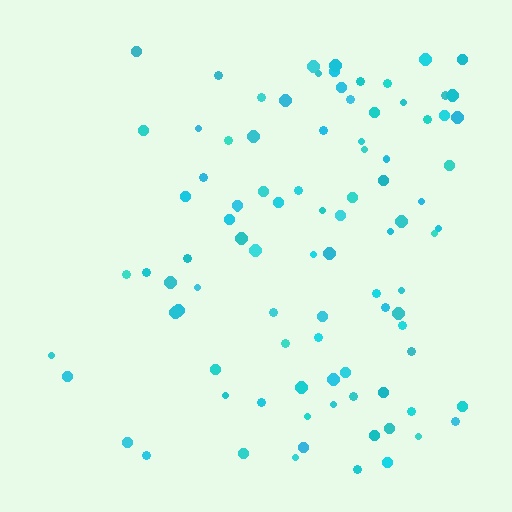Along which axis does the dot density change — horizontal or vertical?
Horizontal.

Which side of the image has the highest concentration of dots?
The right.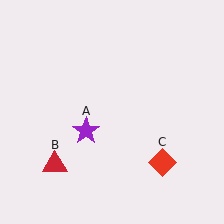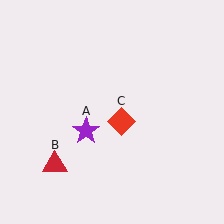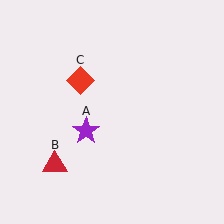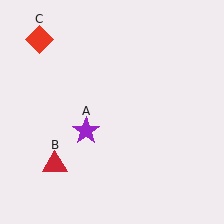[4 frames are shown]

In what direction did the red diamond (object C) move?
The red diamond (object C) moved up and to the left.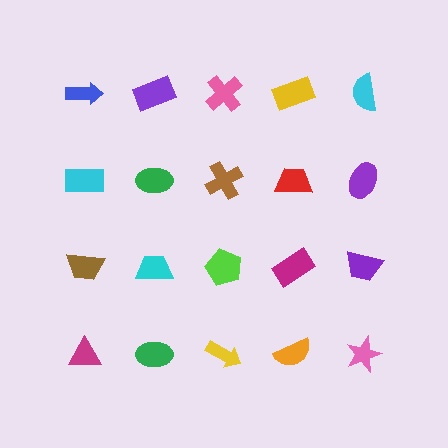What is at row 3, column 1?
A brown trapezoid.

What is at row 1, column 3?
A pink cross.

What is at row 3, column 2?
A cyan trapezoid.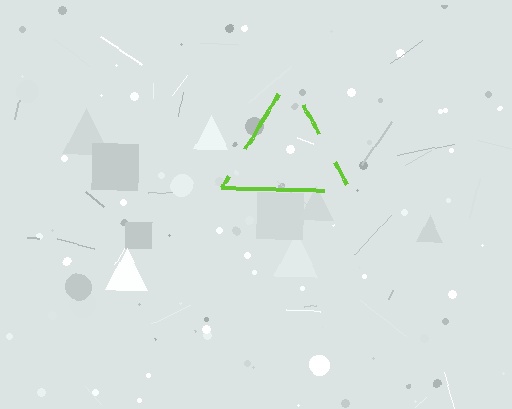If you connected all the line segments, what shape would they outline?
They would outline a triangle.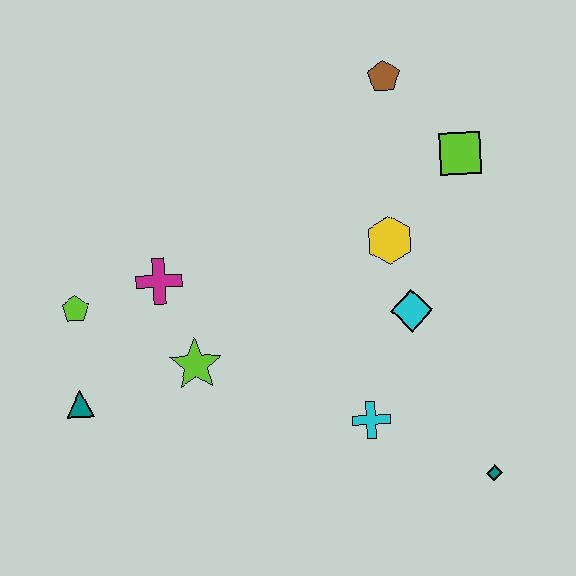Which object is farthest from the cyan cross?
The brown pentagon is farthest from the cyan cross.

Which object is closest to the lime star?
The magenta cross is closest to the lime star.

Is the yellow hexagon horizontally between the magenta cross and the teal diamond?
Yes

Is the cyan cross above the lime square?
No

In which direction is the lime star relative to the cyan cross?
The lime star is to the left of the cyan cross.